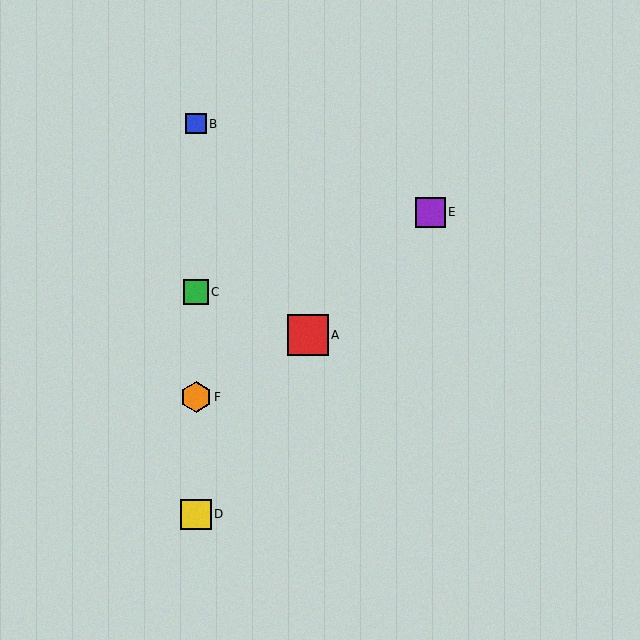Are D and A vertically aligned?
No, D is at x≈196 and A is at x≈308.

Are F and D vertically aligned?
Yes, both are at x≈196.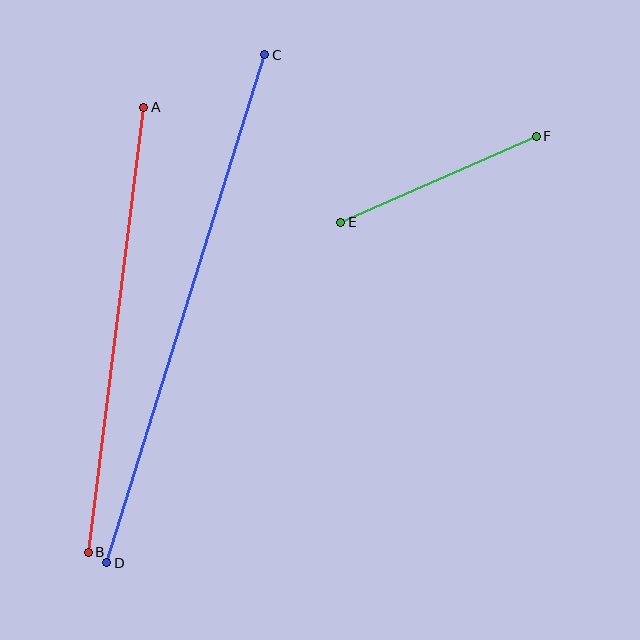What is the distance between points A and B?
The distance is approximately 448 pixels.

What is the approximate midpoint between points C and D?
The midpoint is at approximately (186, 309) pixels.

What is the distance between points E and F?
The distance is approximately 214 pixels.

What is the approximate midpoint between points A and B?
The midpoint is at approximately (116, 330) pixels.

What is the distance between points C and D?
The distance is approximately 532 pixels.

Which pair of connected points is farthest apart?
Points C and D are farthest apart.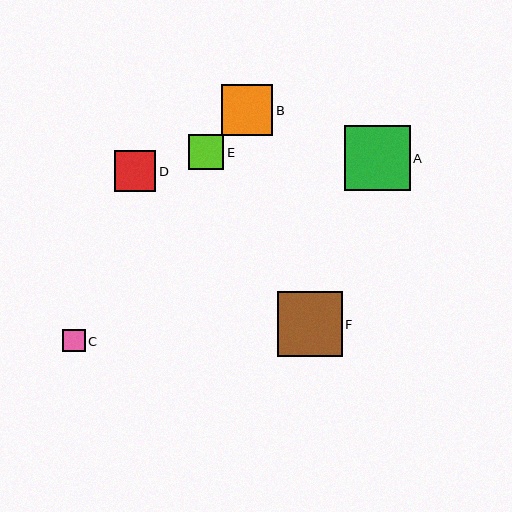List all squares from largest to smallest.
From largest to smallest: A, F, B, D, E, C.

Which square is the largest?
Square A is the largest with a size of approximately 65 pixels.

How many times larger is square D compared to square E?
Square D is approximately 1.2 times the size of square E.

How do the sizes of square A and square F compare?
Square A and square F are approximately the same size.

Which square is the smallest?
Square C is the smallest with a size of approximately 22 pixels.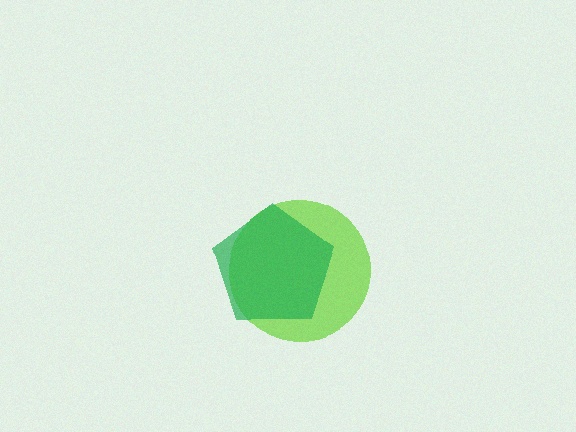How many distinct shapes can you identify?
There are 2 distinct shapes: a lime circle, a green pentagon.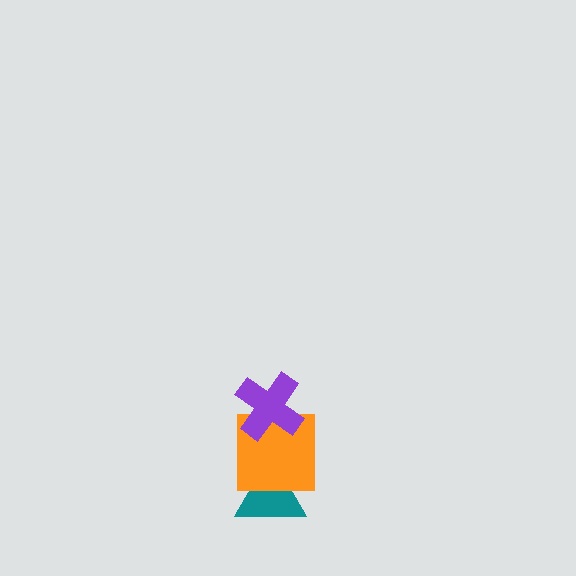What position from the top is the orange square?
The orange square is 2nd from the top.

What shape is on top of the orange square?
The purple cross is on top of the orange square.